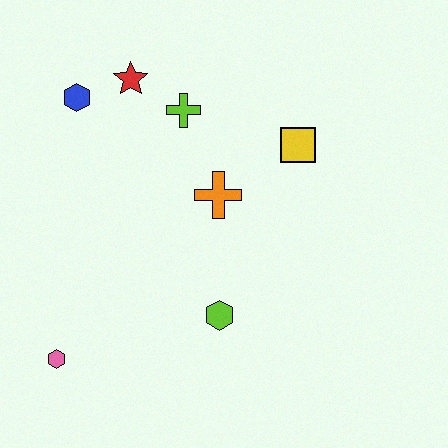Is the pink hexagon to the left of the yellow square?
Yes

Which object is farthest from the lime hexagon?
The blue hexagon is farthest from the lime hexagon.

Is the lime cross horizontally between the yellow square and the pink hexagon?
Yes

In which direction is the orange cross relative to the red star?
The orange cross is below the red star.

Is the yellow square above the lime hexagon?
Yes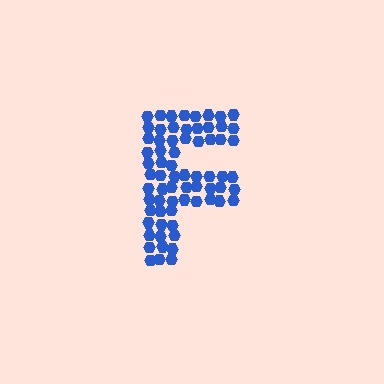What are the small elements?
The small elements are hexagons.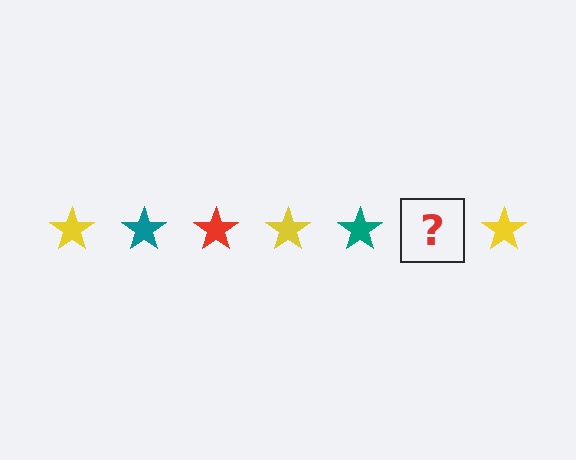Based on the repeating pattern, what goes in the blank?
The blank should be a red star.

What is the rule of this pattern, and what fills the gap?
The rule is that the pattern cycles through yellow, teal, red stars. The gap should be filled with a red star.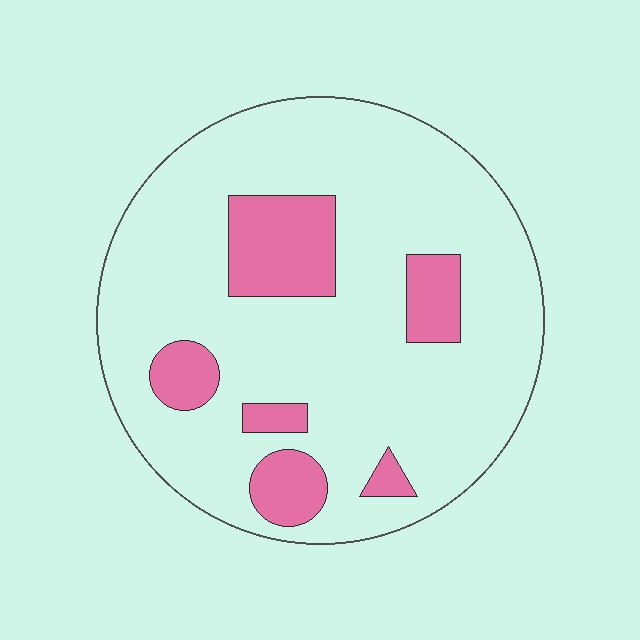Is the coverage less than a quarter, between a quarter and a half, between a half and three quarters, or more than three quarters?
Less than a quarter.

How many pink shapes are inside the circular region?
6.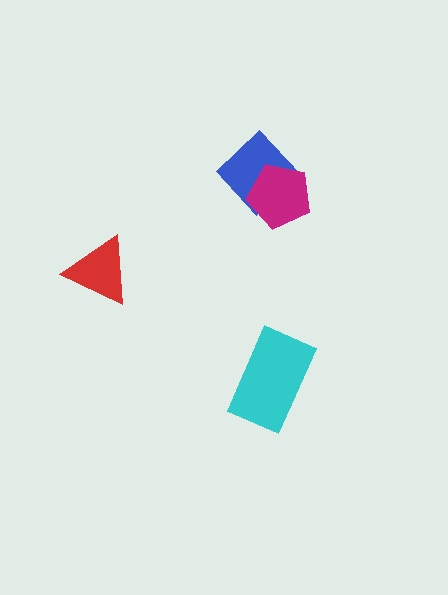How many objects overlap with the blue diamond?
1 object overlaps with the blue diamond.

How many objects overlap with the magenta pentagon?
1 object overlaps with the magenta pentagon.